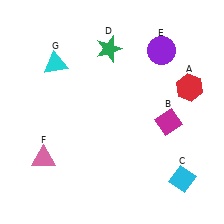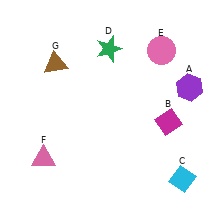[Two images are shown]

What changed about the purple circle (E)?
In Image 1, E is purple. In Image 2, it changed to pink.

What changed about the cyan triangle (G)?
In Image 1, G is cyan. In Image 2, it changed to brown.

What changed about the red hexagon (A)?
In Image 1, A is red. In Image 2, it changed to purple.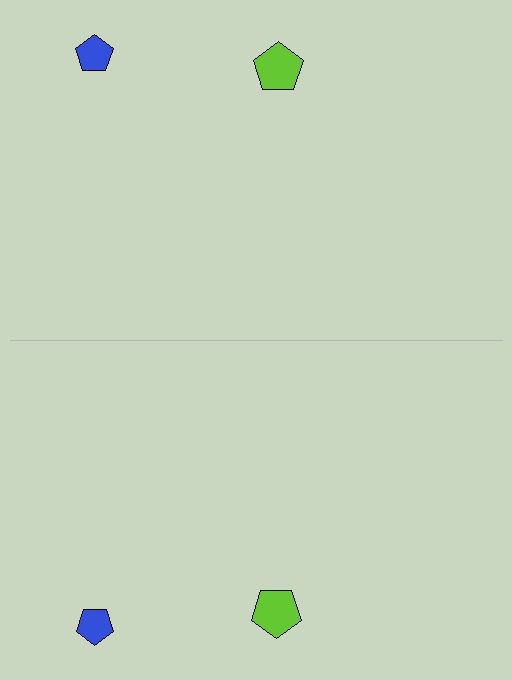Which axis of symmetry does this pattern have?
The pattern has a horizontal axis of symmetry running through the center of the image.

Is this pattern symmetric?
Yes, this pattern has bilateral (reflection) symmetry.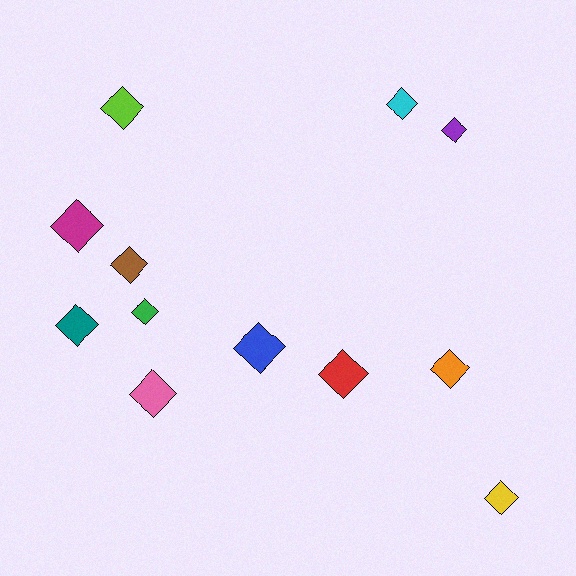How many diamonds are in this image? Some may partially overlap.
There are 12 diamonds.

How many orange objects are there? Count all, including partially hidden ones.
There is 1 orange object.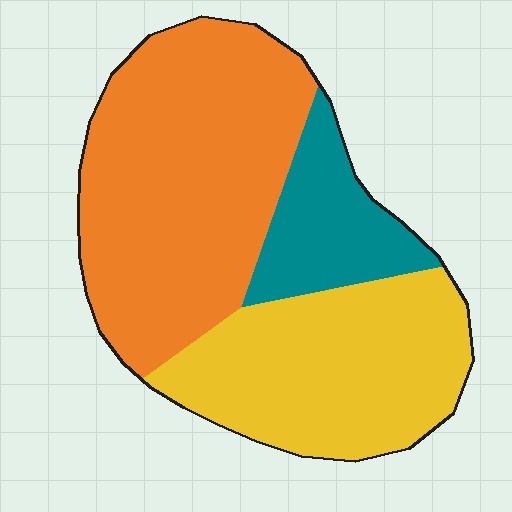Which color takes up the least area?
Teal, at roughly 15%.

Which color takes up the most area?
Orange, at roughly 50%.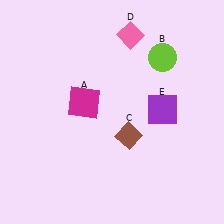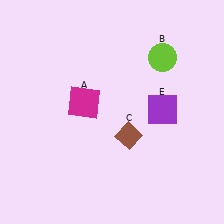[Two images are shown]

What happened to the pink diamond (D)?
The pink diamond (D) was removed in Image 2. It was in the top-right area of Image 1.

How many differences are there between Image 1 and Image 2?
There is 1 difference between the two images.